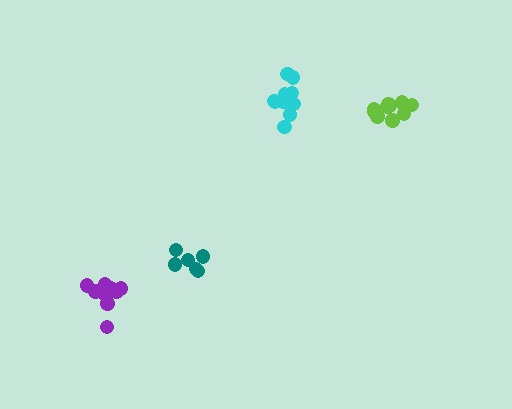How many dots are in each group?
Group 1: 10 dots, Group 2: 10 dots, Group 3: 6 dots, Group 4: 9 dots (35 total).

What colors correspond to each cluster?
The clusters are colored: cyan, lime, teal, purple.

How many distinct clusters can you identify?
There are 4 distinct clusters.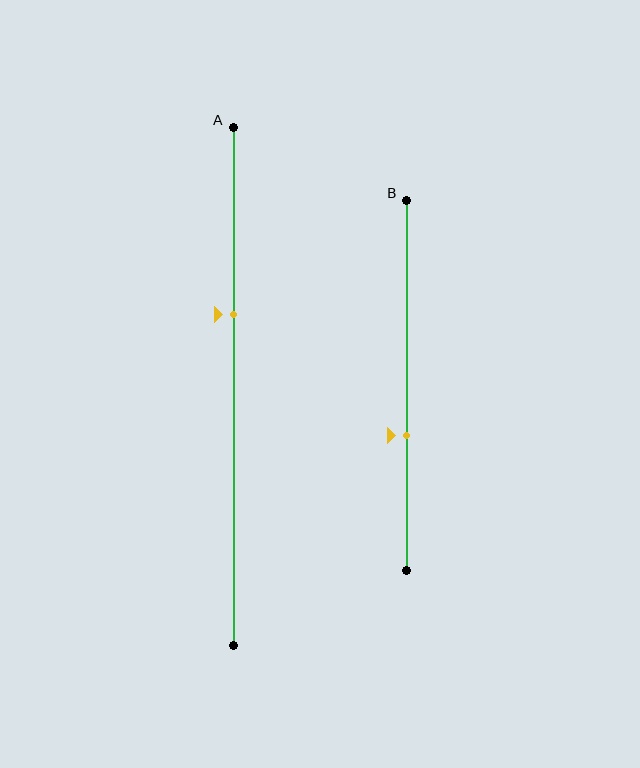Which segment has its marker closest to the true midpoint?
Segment B has its marker closest to the true midpoint.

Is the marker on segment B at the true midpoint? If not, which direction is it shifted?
No, the marker on segment B is shifted downward by about 13% of the segment length.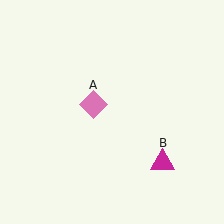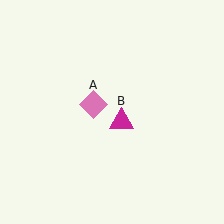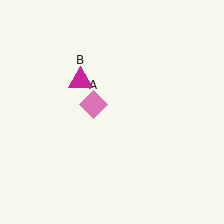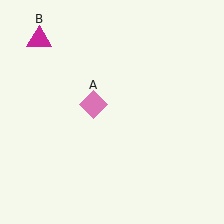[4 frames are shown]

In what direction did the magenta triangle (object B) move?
The magenta triangle (object B) moved up and to the left.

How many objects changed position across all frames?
1 object changed position: magenta triangle (object B).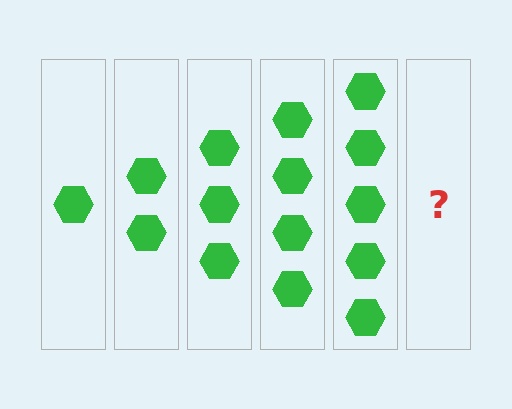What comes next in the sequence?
The next element should be 6 hexagons.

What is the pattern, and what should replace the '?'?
The pattern is that each step adds one more hexagon. The '?' should be 6 hexagons.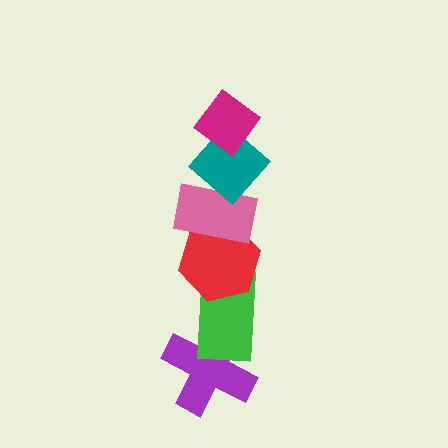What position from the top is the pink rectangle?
The pink rectangle is 3rd from the top.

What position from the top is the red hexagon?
The red hexagon is 4th from the top.